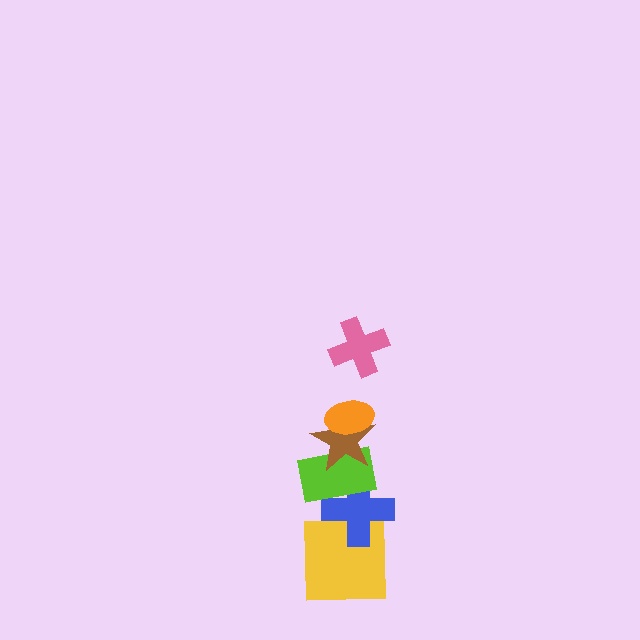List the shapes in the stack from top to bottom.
From top to bottom: the pink cross, the orange ellipse, the brown star, the lime rectangle, the blue cross, the yellow square.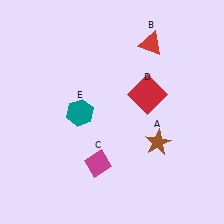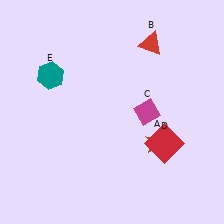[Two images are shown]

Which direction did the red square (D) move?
The red square (D) moved down.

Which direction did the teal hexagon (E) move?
The teal hexagon (E) moved up.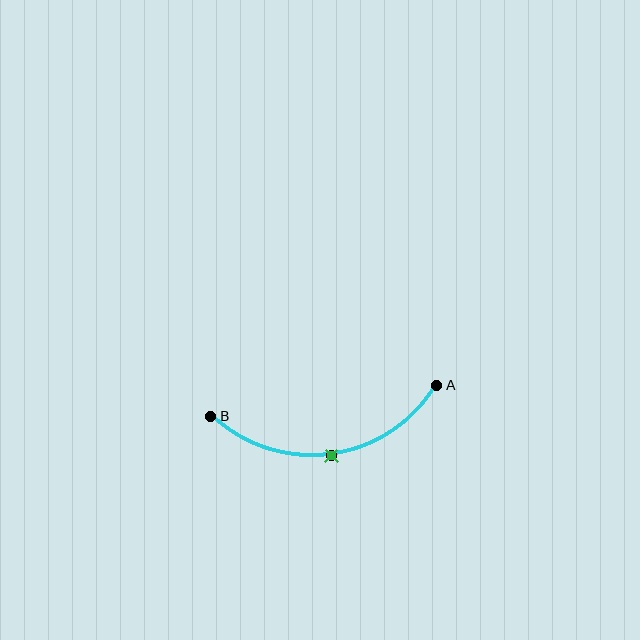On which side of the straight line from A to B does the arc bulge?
The arc bulges below the straight line connecting A and B.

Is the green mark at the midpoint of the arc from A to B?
Yes. The green mark lies on the arc at equal arc-length from both A and B — it is the arc midpoint.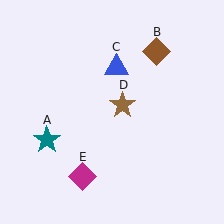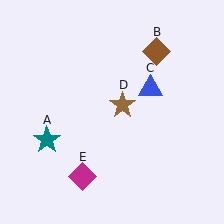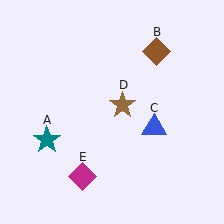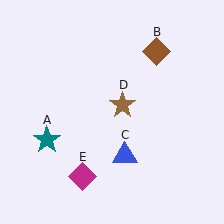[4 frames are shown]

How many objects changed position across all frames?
1 object changed position: blue triangle (object C).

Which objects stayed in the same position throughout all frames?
Teal star (object A) and brown diamond (object B) and brown star (object D) and magenta diamond (object E) remained stationary.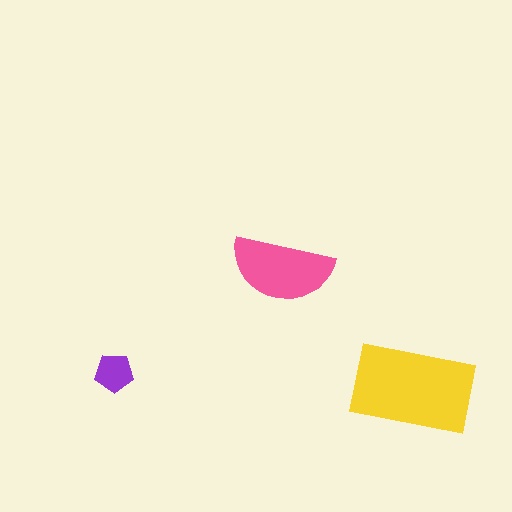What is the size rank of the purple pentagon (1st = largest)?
3rd.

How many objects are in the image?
There are 3 objects in the image.